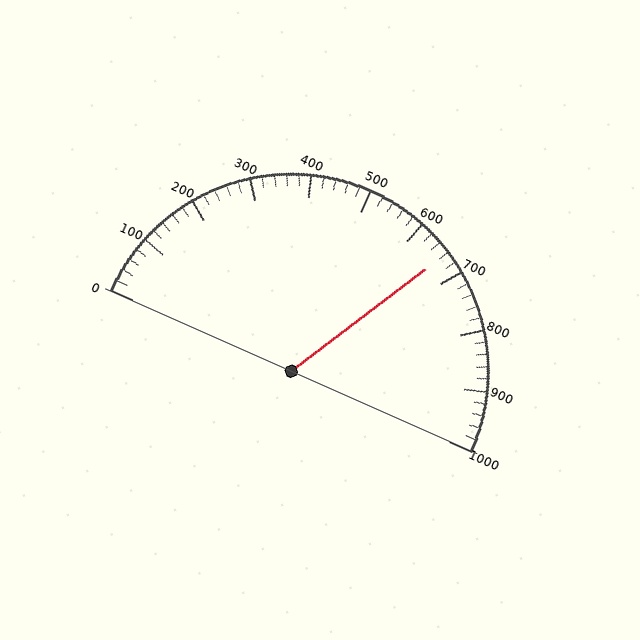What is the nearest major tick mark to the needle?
The nearest major tick mark is 700.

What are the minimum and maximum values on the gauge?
The gauge ranges from 0 to 1000.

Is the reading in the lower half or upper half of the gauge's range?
The reading is in the upper half of the range (0 to 1000).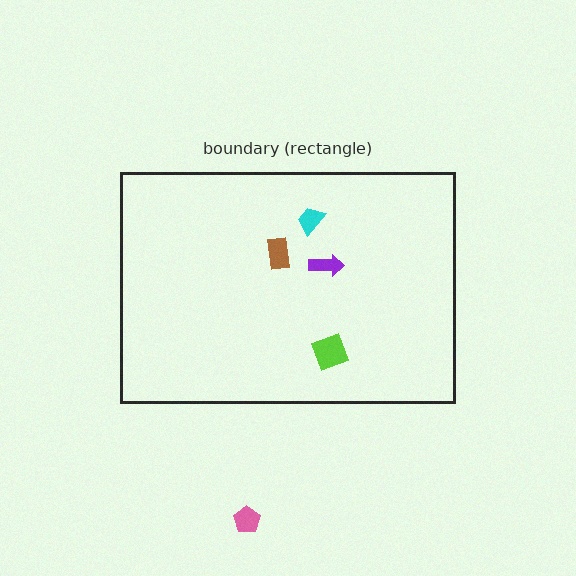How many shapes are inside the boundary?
4 inside, 1 outside.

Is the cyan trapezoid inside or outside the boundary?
Inside.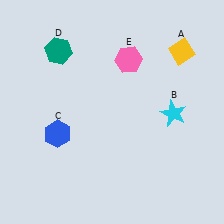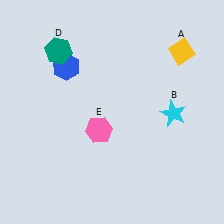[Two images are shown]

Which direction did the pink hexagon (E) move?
The pink hexagon (E) moved down.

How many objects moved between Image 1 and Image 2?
2 objects moved between the two images.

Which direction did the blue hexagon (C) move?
The blue hexagon (C) moved up.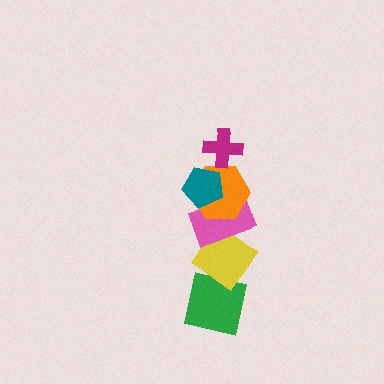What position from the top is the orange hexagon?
The orange hexagon is 3rd from the top.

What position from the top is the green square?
The green square is 6th from the top.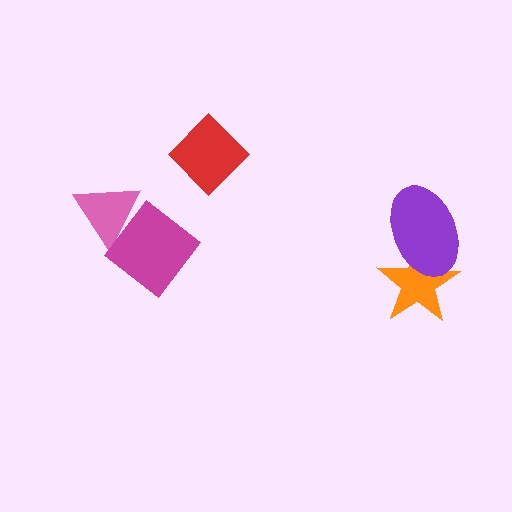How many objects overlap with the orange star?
1 object overlaps with the orange star.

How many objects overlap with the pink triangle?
1 object overlaps with the pink triangle.